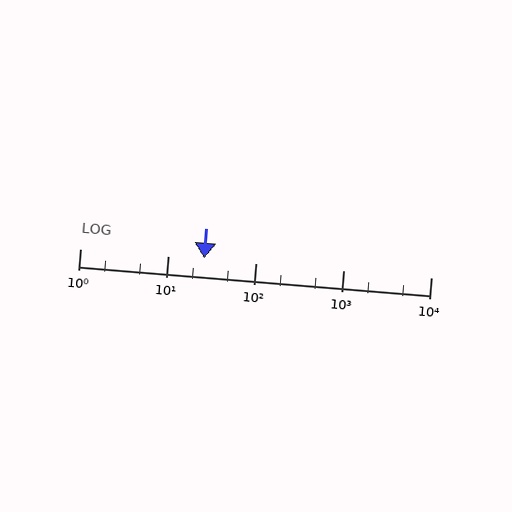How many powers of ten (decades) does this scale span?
The scale spans 4 decades, from 1 to 10000.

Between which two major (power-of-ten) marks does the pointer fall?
The pointer is between 10 and 100.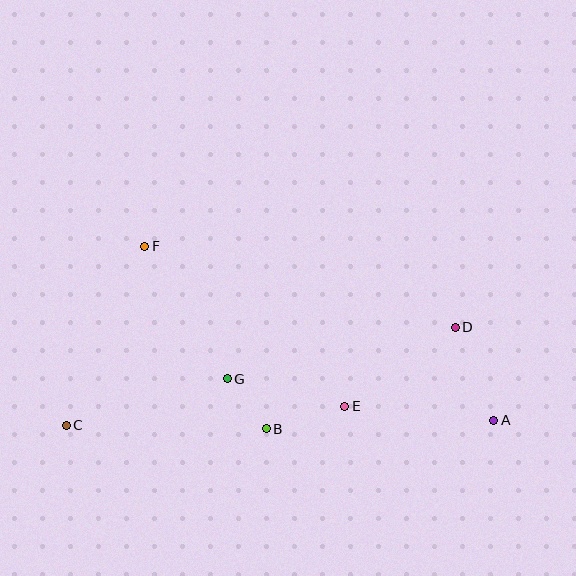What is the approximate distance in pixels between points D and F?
The distance between D and F is approximately 321 pixels.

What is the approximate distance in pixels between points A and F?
The distance between A and F is approximately 390 pixels.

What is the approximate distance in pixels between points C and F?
The distance between C and F is approximately 195 pixels.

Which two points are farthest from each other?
Points A and C are farthest from each other.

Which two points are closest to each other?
Points B and G are closest to each other.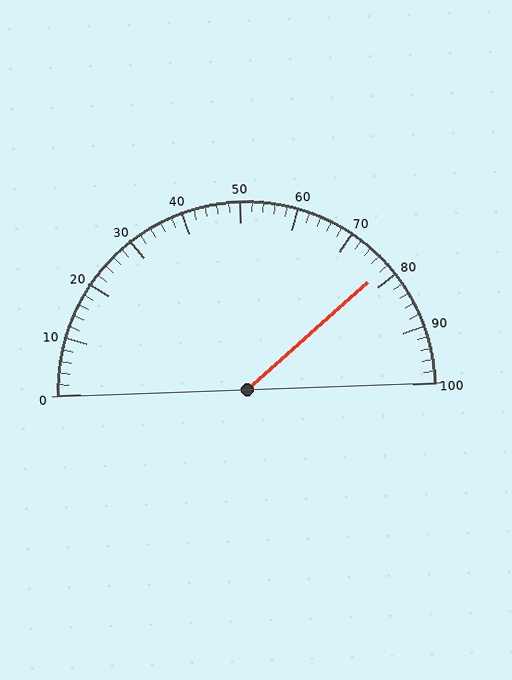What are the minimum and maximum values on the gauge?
The gauge ranges from 0 to 100.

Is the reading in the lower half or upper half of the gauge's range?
The reading is in the upper half of the range (0 to 100).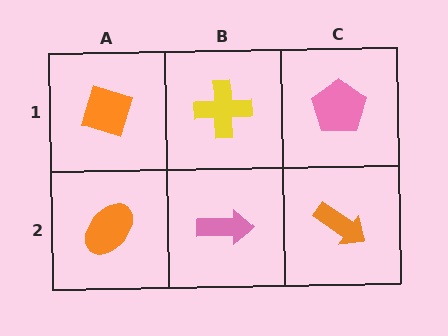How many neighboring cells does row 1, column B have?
3.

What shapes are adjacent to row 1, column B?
A pink arrow (row 2, column B), an orange diamond (row 1, column A), a pink pentagon (row 1, column C).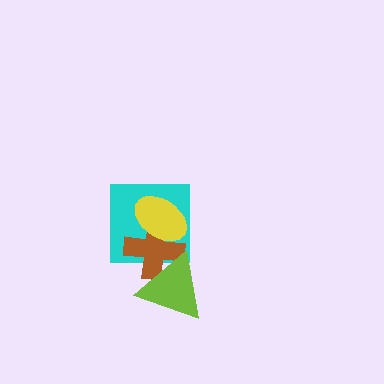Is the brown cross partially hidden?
Yes, it is partially covered by another shape.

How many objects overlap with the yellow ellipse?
2 objects overlap with the yellow ellipse.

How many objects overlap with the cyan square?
3 objects overlap with the cyan square.